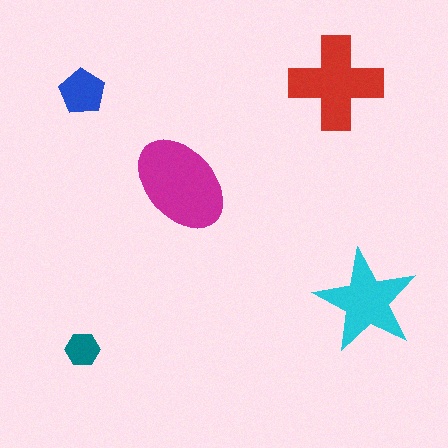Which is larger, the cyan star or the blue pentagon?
The cyan star.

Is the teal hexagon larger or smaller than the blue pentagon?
Smaller.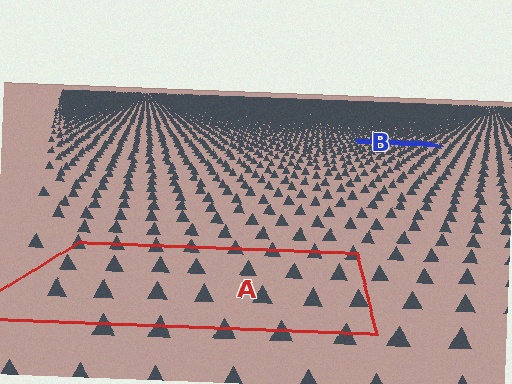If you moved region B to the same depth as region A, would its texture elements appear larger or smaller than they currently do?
They would appear larger. At a closer depth, the same texture elements are projected at a bigger on-screen size.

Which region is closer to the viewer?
Region A is closer. The texture elements there are larger and more spread out.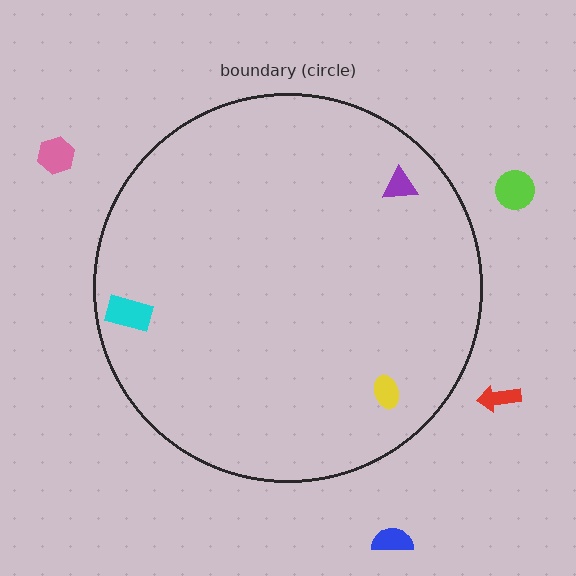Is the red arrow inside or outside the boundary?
Outside.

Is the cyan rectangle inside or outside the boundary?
Inside.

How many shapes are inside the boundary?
3 inside, 4 outside.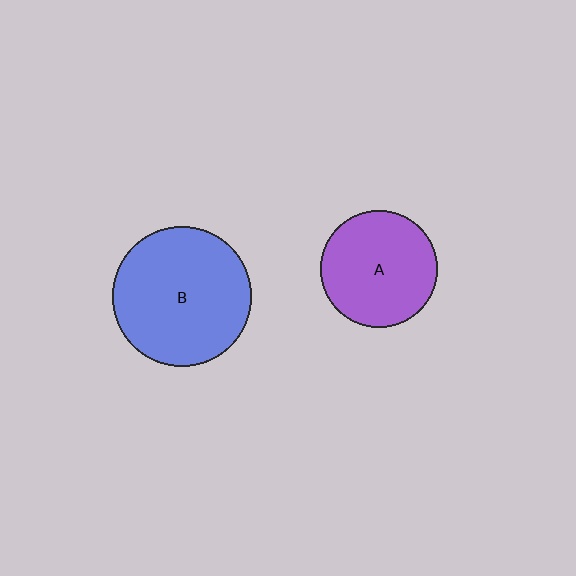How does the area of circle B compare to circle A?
Approximately 1.4 times.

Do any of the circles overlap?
No, none of the circles overlap.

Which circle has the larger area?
Circle B (blue).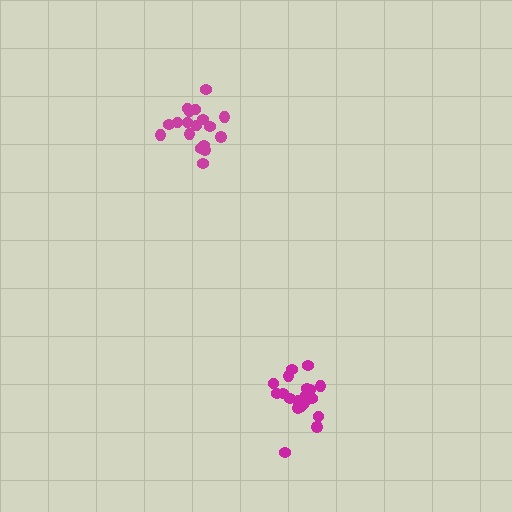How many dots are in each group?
Group 1: 18 dots, Group 2: 20 dots (38 total).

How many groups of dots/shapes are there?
There are 2 groups.